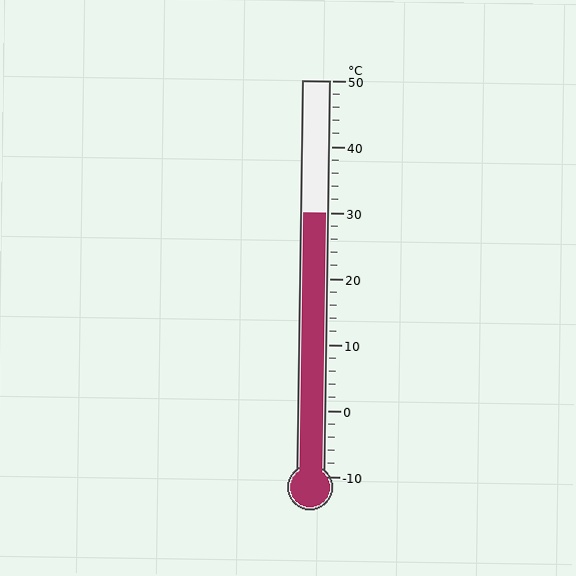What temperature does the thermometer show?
The thermometer shows approximately 30°C.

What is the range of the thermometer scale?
The thermometer scale ranges from -10°C to 50°C.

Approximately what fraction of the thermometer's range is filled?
The thermometer is filled to approximately 65% of its range.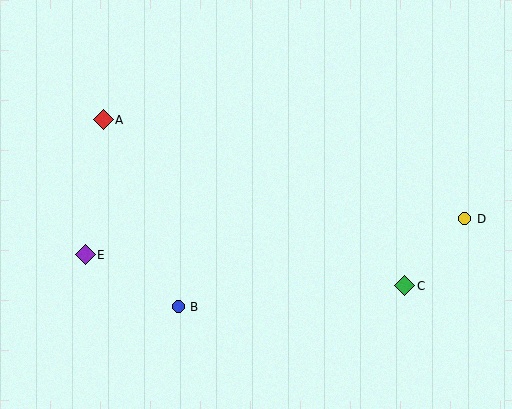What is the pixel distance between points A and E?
The distance between A and E is 136 pixels.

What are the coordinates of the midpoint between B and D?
The midpoint between B and D is at (322, 263).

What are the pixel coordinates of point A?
Point A is at (103, 120).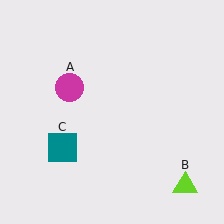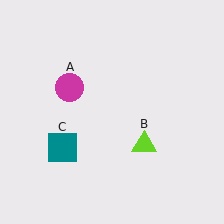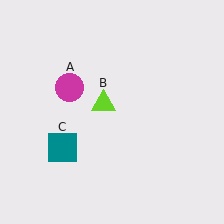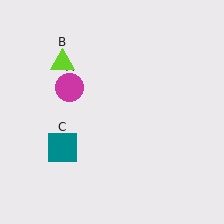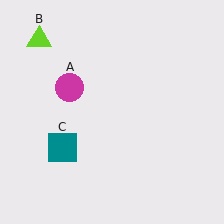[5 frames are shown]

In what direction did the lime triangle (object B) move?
The lime triangle (object B) moved up and to the left.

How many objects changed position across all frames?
1 object changed position: lime triangle (object B).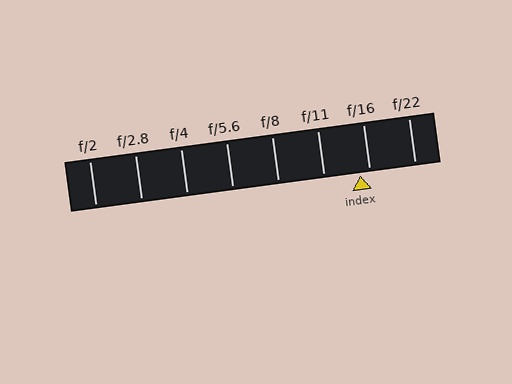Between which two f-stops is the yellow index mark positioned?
The index mark is between f/11 and f/16.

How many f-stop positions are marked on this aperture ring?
There are 8 f-stop positions marked.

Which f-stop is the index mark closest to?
The index mark is closest to f/16.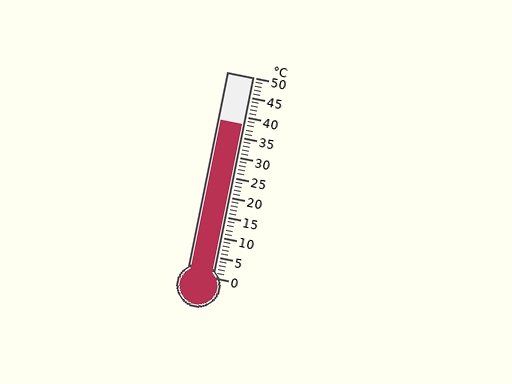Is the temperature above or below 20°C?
The temperature is above 20°C.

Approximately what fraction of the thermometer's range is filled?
The thermometer is filled to approximately 75% of its range.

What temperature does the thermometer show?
The thermometer shows approximately 38°C.